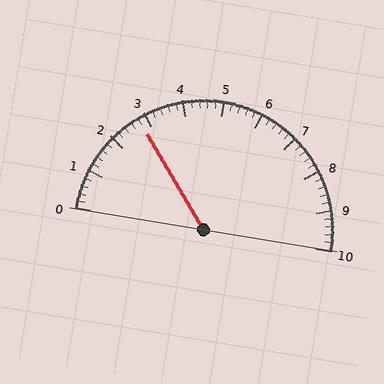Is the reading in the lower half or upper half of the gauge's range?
The reading is in the lower half of the range (0 to 10).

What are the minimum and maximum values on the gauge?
The gauge ranges from 0 to 10.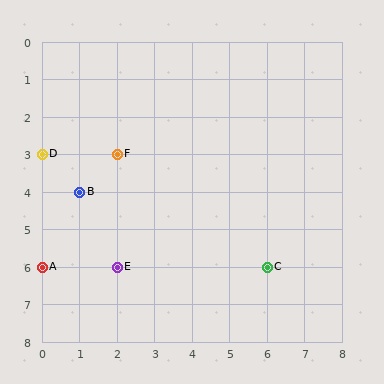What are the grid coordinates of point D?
Point D is at grid coordinates (0, 3).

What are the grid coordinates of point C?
Point C is at grid coordinates (6, 6).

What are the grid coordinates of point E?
Point E is at grid coordinates (2, 6).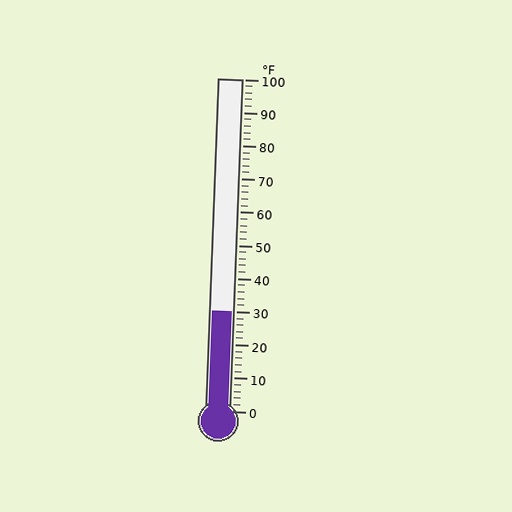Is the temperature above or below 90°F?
The temperature is below 90°F.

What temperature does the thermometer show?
The thermometer shows approximately 30°F.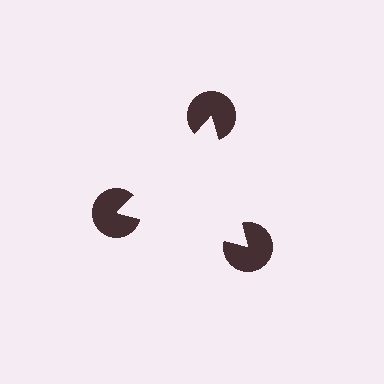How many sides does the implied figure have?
3 sides.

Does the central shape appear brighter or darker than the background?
It typically appears slightly brighter than the background, even though no actual brightness change is drawn.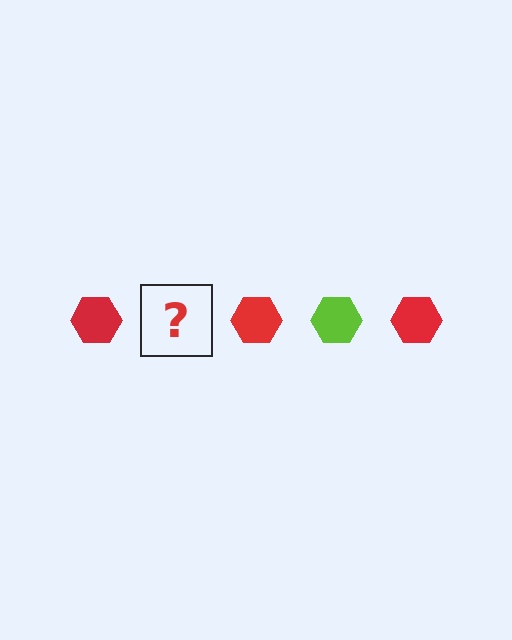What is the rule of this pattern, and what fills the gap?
The rule is that the pattern cycles through red, lime hexagons. The gap should be filled with a lime hexagon.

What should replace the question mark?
The question mark should be replaced with a lime hexagon.